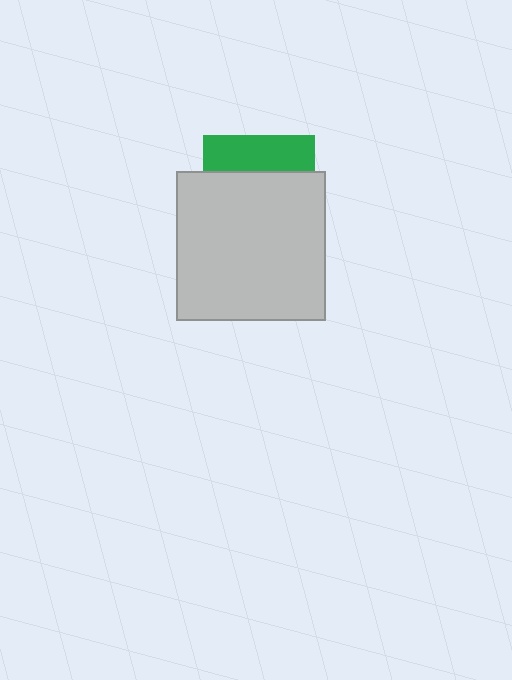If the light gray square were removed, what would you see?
You would see the complete green square.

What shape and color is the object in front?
The object in front is a light gray square.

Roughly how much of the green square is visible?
A small part of it is visible (roughly 32%).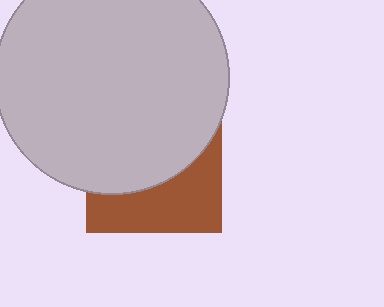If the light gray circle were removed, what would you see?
You would see the complete brown square.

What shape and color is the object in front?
The object in front is a light gray circle.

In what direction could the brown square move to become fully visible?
The brown square could move down. That would shift it out from behind the light gray circle entirely.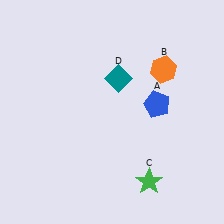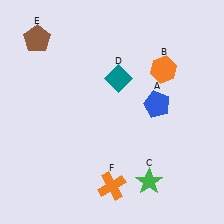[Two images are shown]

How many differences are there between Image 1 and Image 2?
There are 2 differences between the two images.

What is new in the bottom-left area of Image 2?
An orange cross (F) was added in the bottom-left area of Image 2.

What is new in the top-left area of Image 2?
A brown pentagon (E) was added in the top-left area of Image 2.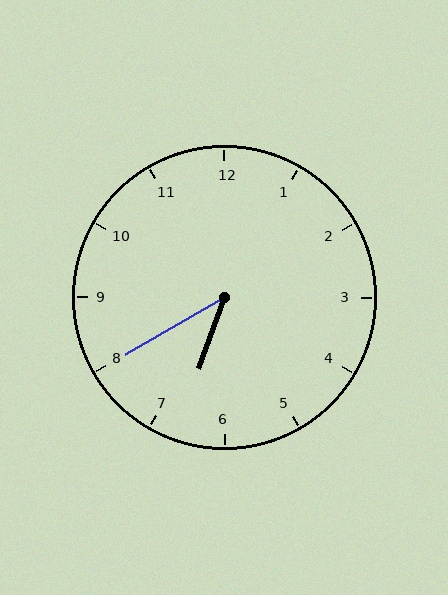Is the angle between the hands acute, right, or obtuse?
It is acute.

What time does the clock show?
6:40.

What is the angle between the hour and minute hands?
Approximately 40 degrees.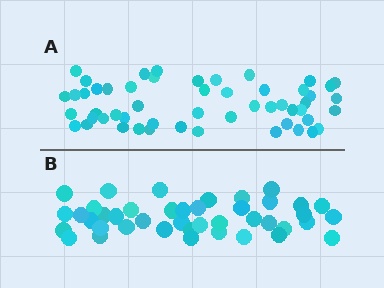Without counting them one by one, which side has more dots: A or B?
Region A (the top region) has more dots.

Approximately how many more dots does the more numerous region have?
Region A has roughly 12 or so more dots than region B.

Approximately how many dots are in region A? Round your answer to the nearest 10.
About 50 dots. (The exact count is 53, which rounds to 50.)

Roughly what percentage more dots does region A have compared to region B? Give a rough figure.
About 25% more.